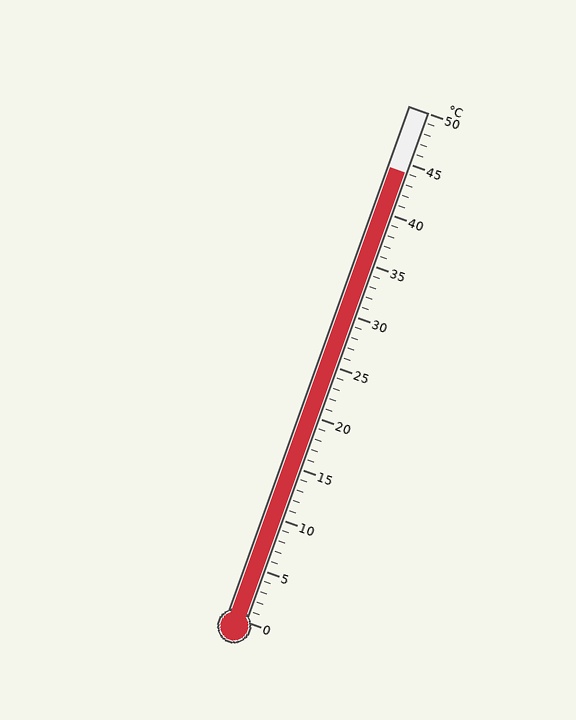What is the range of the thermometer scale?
The thermometer scale ranges from 0°C to 50°C.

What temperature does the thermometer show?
The thermometer shows approximately 44°C.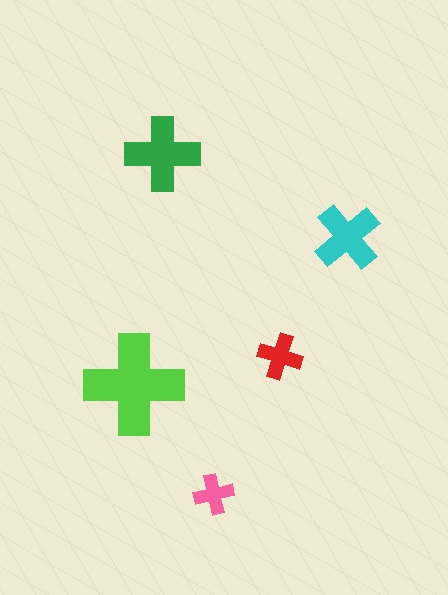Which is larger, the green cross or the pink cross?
The green one.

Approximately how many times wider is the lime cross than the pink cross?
About 2.5 times wider.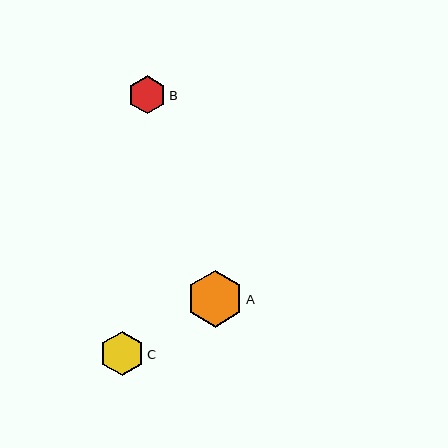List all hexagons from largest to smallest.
From largest to smallest: A, C, B.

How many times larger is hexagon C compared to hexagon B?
Hexagon C is approximately 1.2 times the size of hexagon B.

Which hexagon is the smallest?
Hexagon B is the smallest with a size of approximately 38 pixels.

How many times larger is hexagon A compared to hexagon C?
Hexagon A is approximately 1.3 times the size of hexagon C.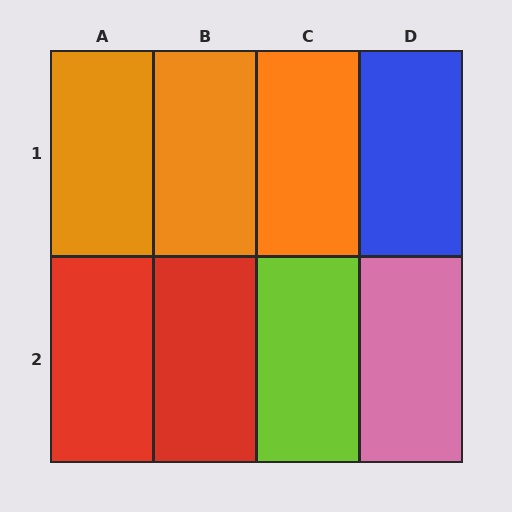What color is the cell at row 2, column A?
Red.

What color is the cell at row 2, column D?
Pink.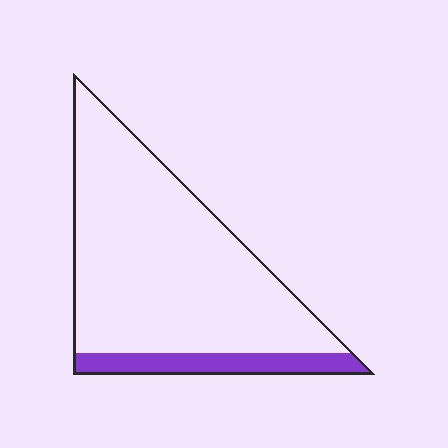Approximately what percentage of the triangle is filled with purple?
Approximately 15%.